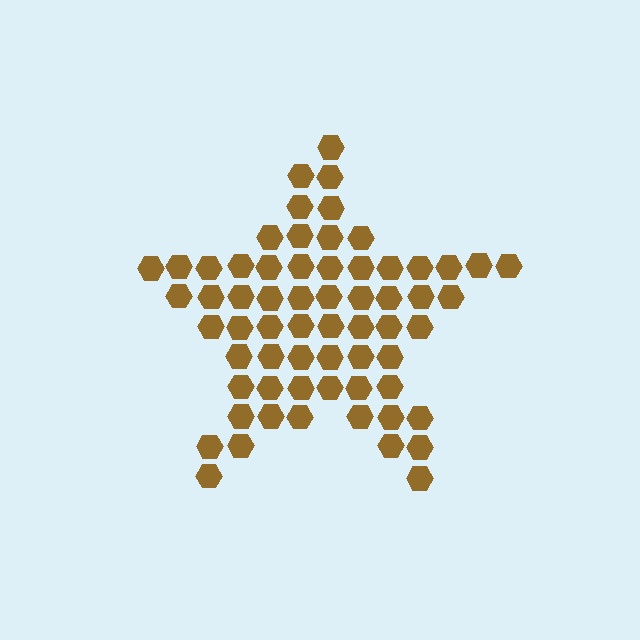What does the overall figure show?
The overall figure shows a star.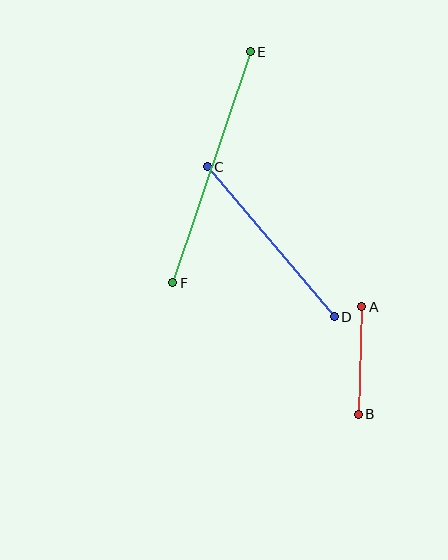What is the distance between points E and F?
The distance is approximately 244 pixels.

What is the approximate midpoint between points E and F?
The midpoint is at approximately (211, 167) pixels.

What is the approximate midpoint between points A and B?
The midpoint is at approximately (360, 360) pixels.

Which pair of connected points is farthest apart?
Points E and F are farthest apart.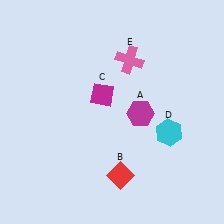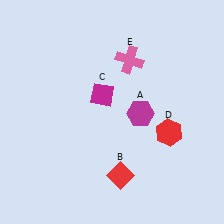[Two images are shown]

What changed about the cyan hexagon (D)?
In Image 1, D is cyan. In Image 2, it changed to red.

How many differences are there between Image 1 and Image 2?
There is 1 difference between the two images.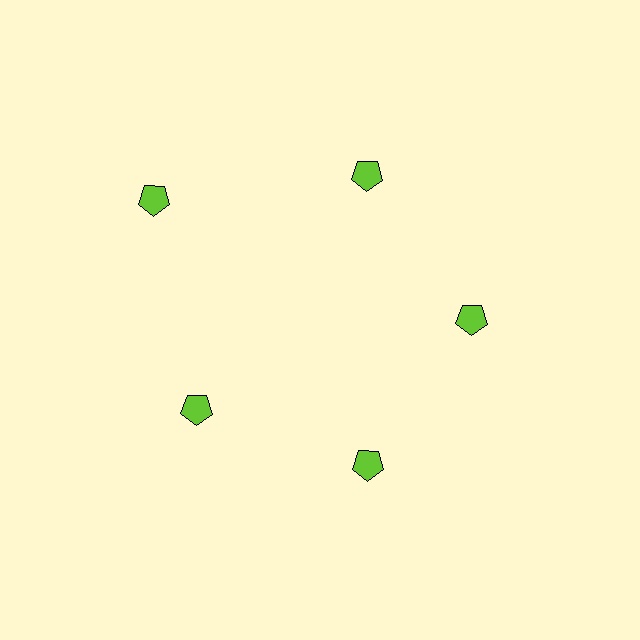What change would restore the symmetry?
The symmetry would be restored by moving it inward, back onto the ring so that all 5 pentagons sit at equal angles and equal distance from the center.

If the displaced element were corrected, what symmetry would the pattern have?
It would have 5-fold rotational symmetry — the pattern would map onto itself every 72 degrees.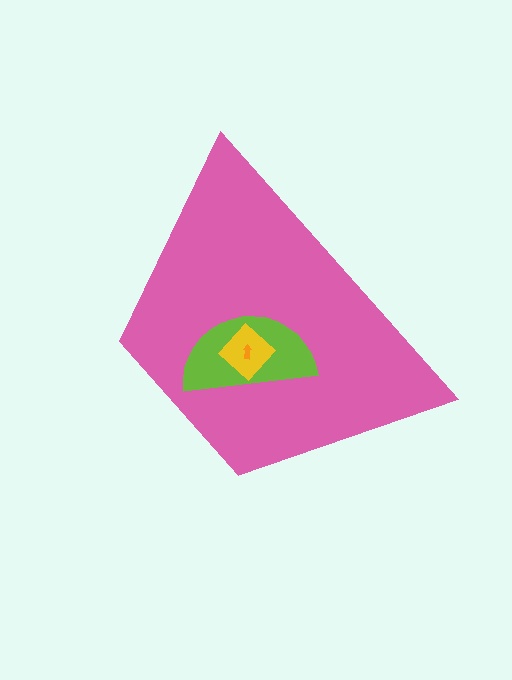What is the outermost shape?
The pink trapezoid.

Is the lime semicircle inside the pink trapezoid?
Yes.